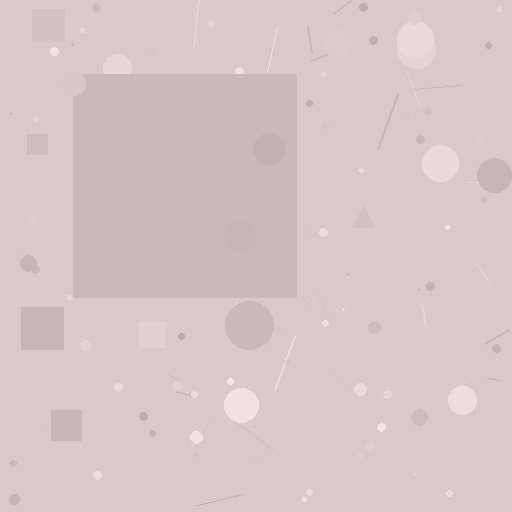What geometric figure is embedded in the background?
A square is embedded in the background.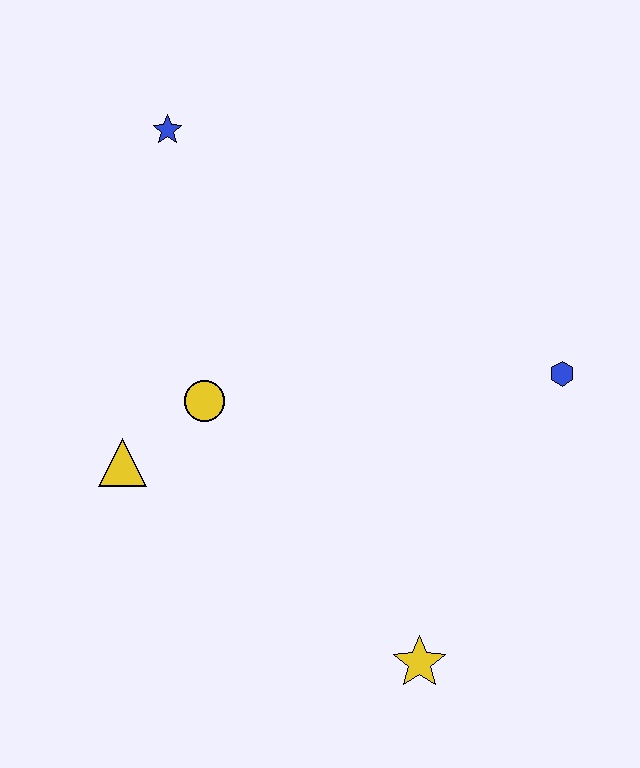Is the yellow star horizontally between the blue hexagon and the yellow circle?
Yes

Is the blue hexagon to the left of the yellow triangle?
No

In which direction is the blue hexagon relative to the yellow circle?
The blue hexagon is to the right of the yellow circle.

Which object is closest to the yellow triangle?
The yellow circle is closest to the yellow triangle.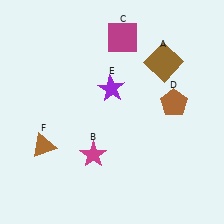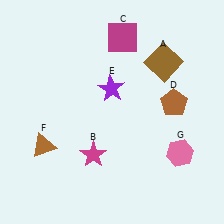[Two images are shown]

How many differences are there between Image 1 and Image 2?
There is 1 difference between the two images.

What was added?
A pink hexagon (G) was added in Image 2.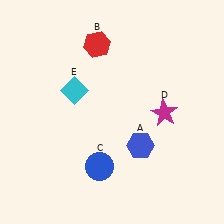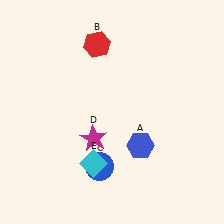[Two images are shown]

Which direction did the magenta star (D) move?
The magenta star (D) moved left.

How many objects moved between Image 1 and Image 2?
2 objects moved between the two images.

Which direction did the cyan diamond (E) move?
The cyan diamond (E) moved down.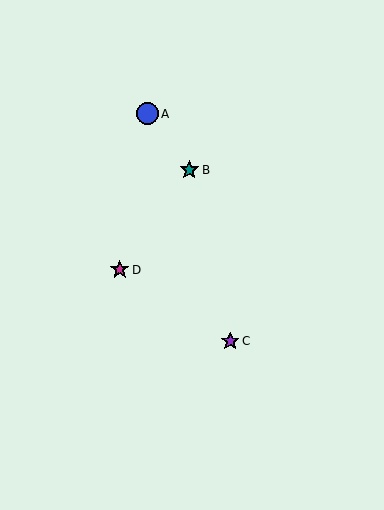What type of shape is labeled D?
Shape D is a magenta star.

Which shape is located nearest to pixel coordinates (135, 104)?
The blue circle (labeled A) at (147, 114) is nearest to that location.